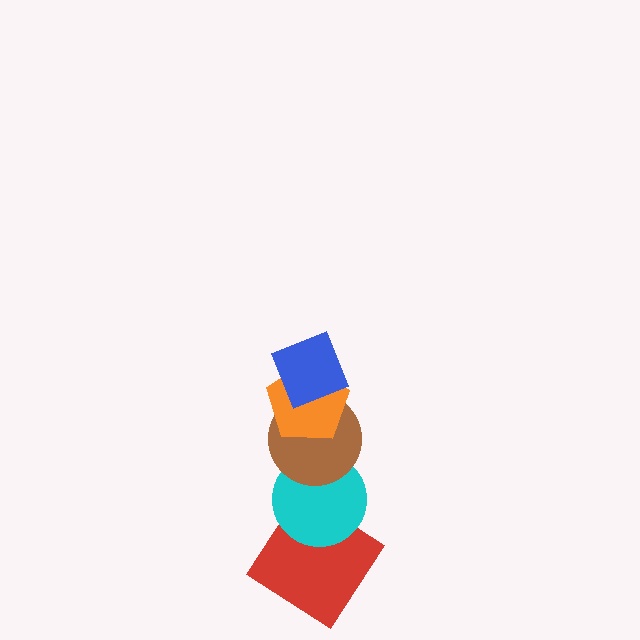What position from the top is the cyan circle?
The cyan circle is 4th from the top.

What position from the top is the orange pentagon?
The orange pentagon is 2nd from the top.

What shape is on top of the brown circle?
The orange pentagon is on top of the brown circle.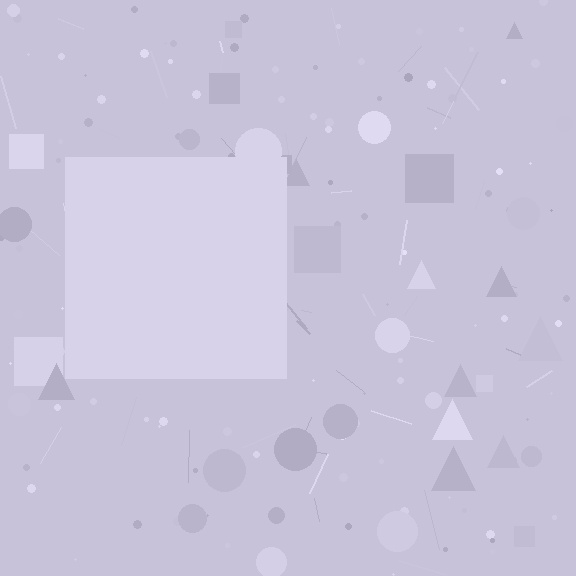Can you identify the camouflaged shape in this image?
The camouflaged shape is a square.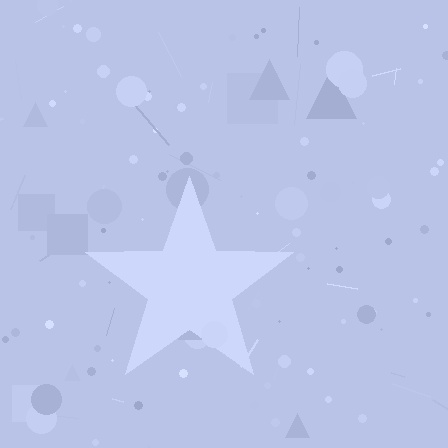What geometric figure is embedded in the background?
A star is embedded in the background.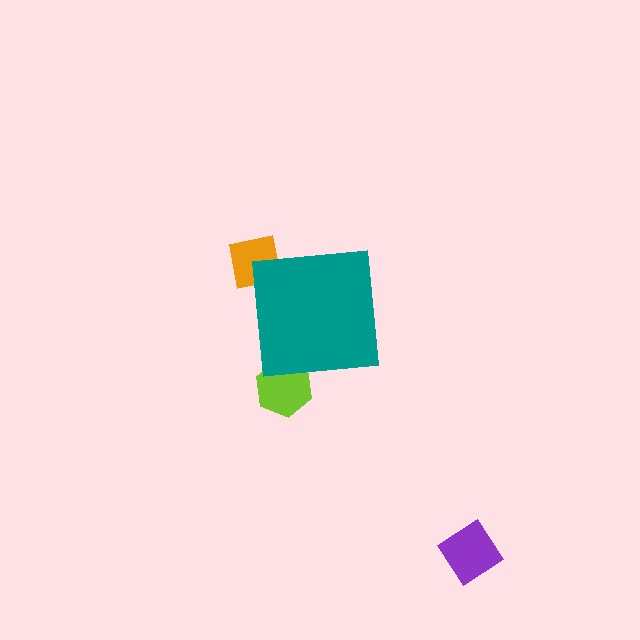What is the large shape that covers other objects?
A teal square.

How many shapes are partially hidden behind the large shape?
2 shapes are partially hidden.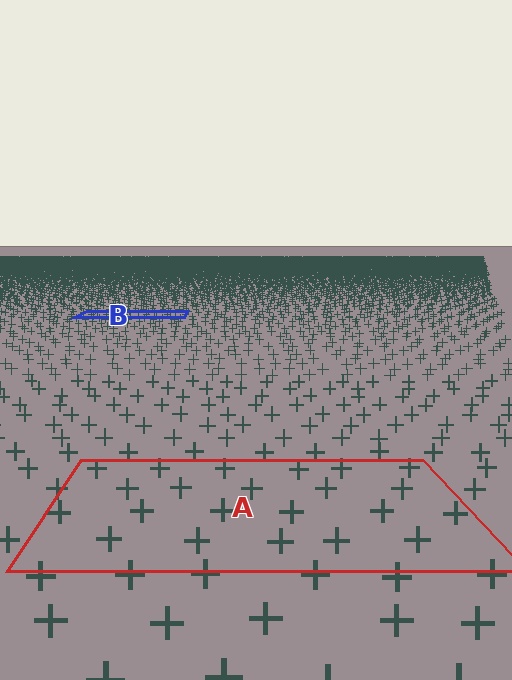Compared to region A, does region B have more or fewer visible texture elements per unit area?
Region B has more texture elements per unit area — they are packed more densely because it is farther away.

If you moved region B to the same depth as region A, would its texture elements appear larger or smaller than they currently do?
They would appear larger. At a closer depth, the same texture elements are projected at a bigger on-screen size.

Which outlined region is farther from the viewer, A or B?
Region B is farther from the viewer — the texture elements inside it appear smaller and more densely packed.